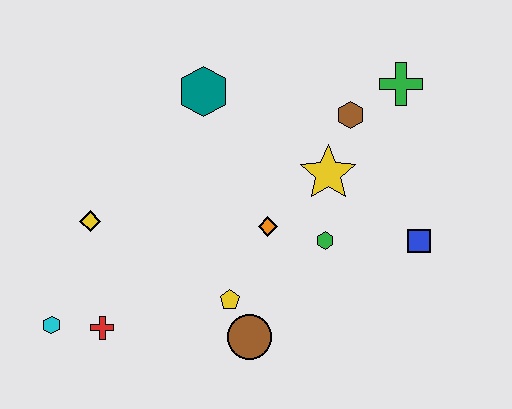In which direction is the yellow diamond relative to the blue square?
The yellow diamond is to the left of the blue square.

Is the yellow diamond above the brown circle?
Yes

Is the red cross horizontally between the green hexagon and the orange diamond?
No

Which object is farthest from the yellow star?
The cyan hexagon is farthest from the yellow star.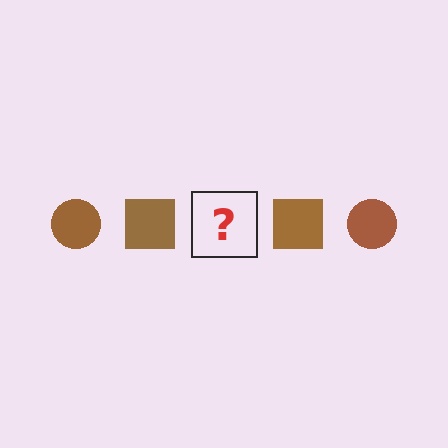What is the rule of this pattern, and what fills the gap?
The rule is that the pattern cycles through circle, square shapes in brown. The gap should be filled with a brown circle.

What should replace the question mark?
The question mark should be replaced with a brown circle.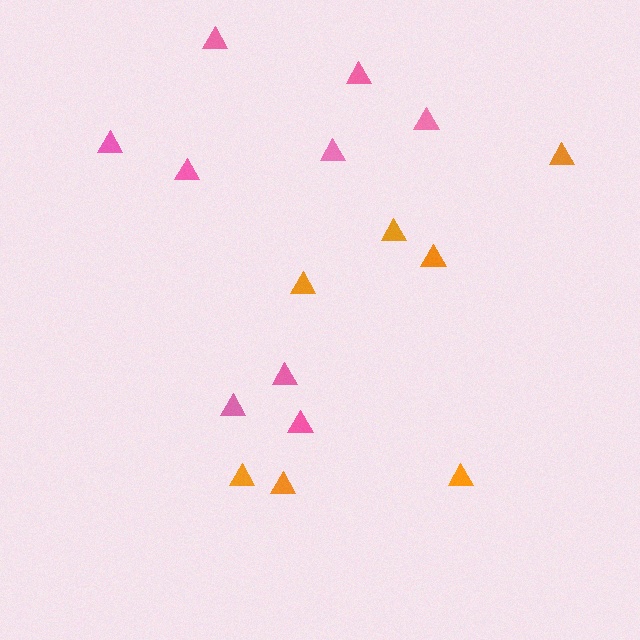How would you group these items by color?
There are 2 groups: one group of pink triangles (9) and one group of orange triangles (7).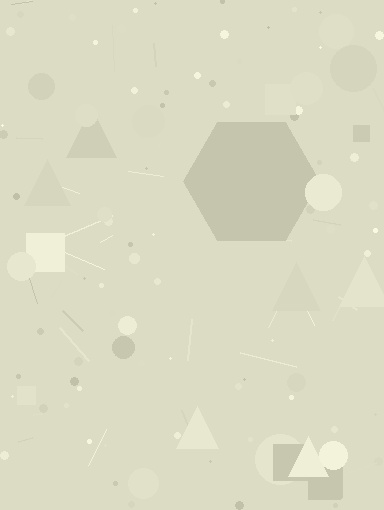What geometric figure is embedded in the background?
A hexagon is embedded in the background.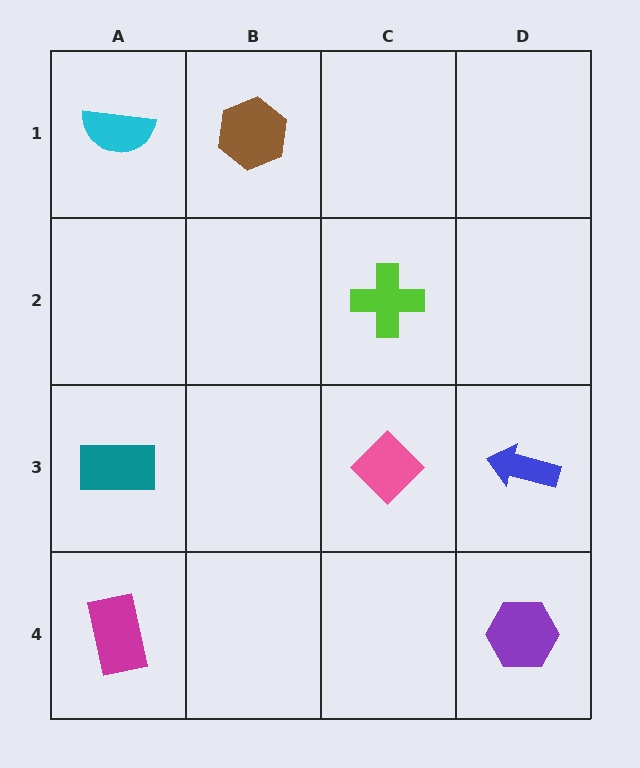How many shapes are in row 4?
2 shapes.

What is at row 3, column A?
A teal rectangle.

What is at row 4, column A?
A magenta rectangle.